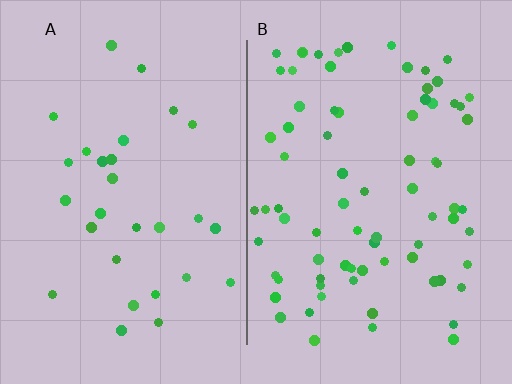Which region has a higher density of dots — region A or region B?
B (the right).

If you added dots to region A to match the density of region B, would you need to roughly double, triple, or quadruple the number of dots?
Approximately triple.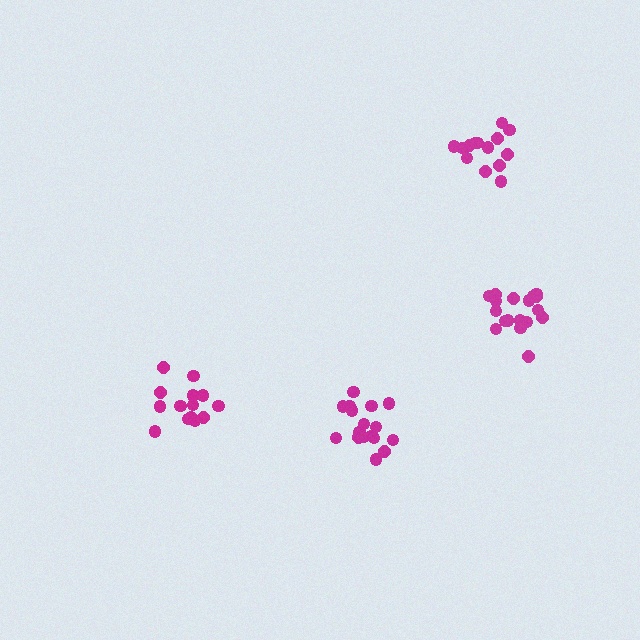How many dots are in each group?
Group 1: 14 dots, Group 2: 14 dots, Group 3: 17 dots, Group 4: 18 dots (63 total).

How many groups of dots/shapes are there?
There are 4 groups.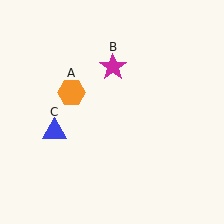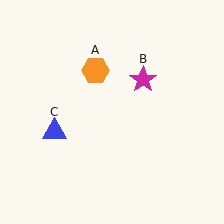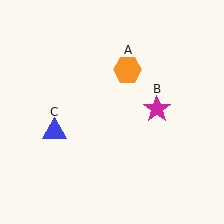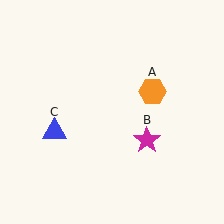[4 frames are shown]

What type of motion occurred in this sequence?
The orange hexagon (object A), magenta star (object B) rotated clockwise around the center of the scene.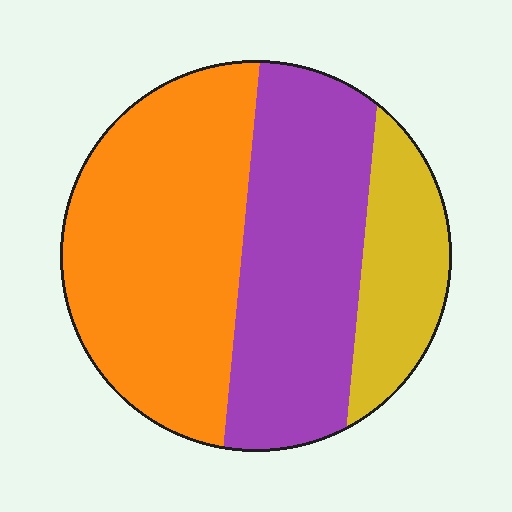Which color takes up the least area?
Yellow, at roughly 15%.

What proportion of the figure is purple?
Purple covers around 35% of the figure.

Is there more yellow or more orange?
Orange.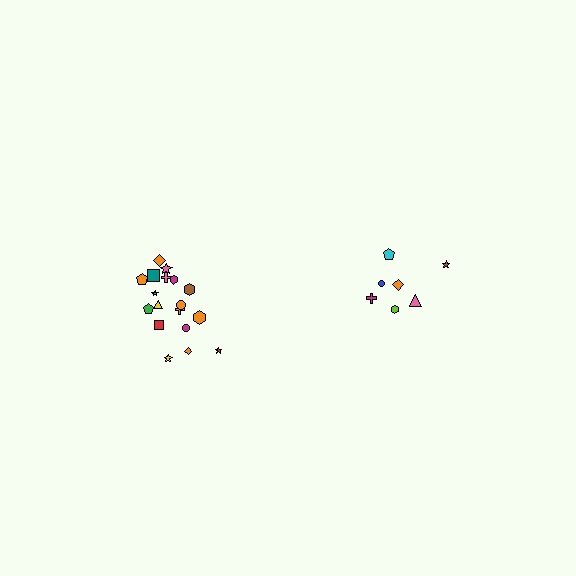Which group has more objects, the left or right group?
The left group.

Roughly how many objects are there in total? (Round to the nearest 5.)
Roughly 25 objects in total.